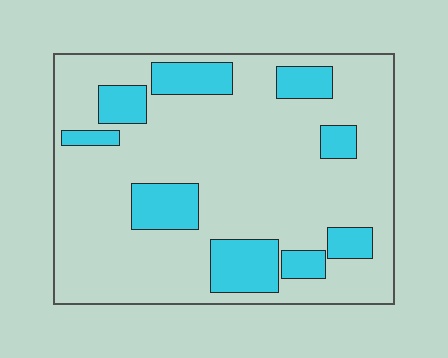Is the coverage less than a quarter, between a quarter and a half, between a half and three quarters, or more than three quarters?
Less than a quarter.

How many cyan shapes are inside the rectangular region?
9.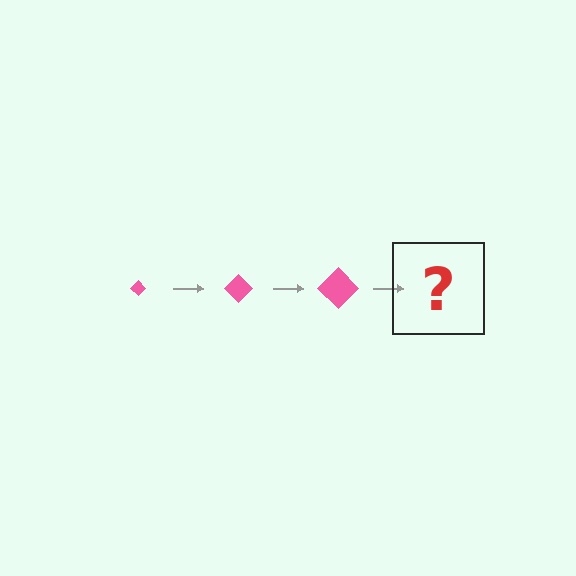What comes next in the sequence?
The next element should be a pink diamond, larger than the previous one.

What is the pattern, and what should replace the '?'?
The pattern is that the diamond gets progressively larger each step. The '?' should be a pink diamond, larger than the previous one.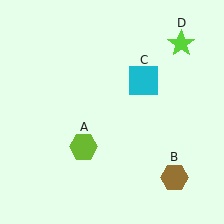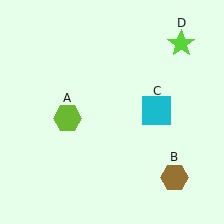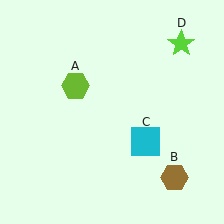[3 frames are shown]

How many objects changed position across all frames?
2 objects changed position: lime hexagon (object A), cyan square (object C).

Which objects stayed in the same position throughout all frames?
Brown hexagon (object B) and lime star (object D) remained stationary.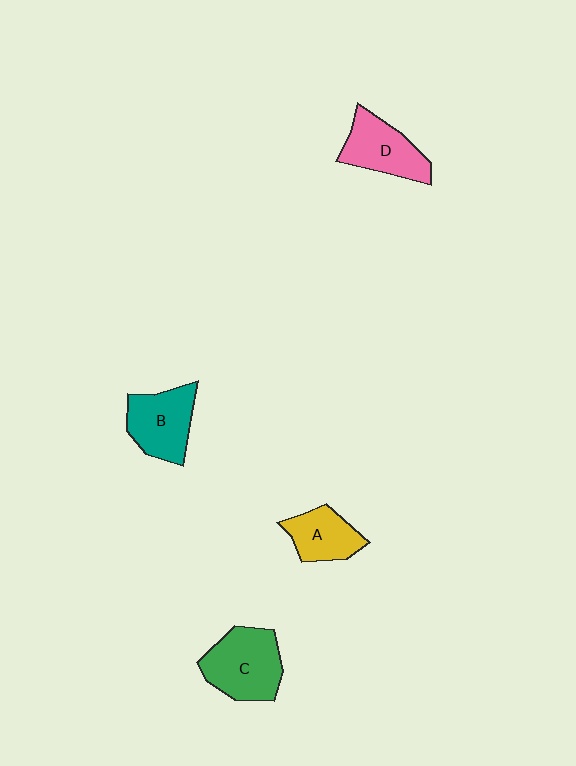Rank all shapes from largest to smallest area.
From largest to smallest: C (green), B (teal), D (pink), A (yellow).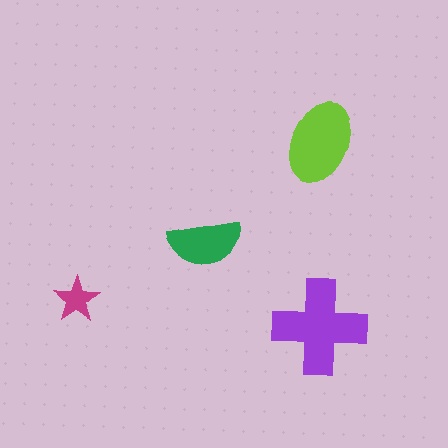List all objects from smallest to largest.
The magenta star, the green semicircle, the lime ellipse, the purple cross.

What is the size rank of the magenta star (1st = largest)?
4th.